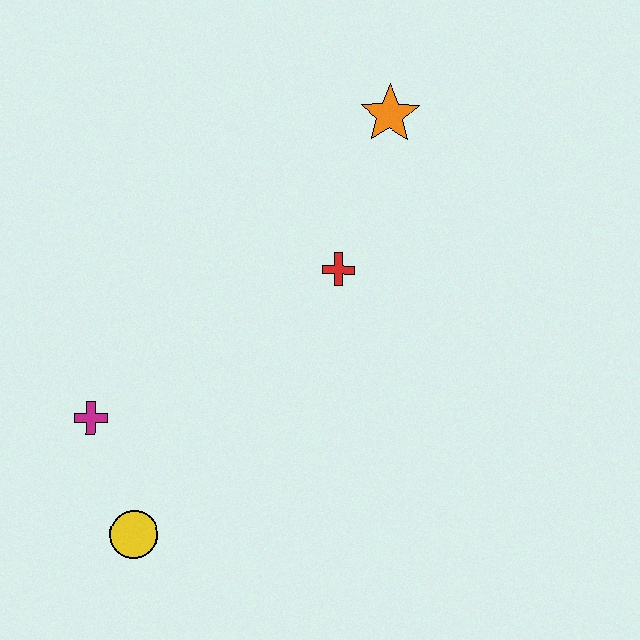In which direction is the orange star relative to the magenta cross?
The orange star is above the magenta cross.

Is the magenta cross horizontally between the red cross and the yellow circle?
No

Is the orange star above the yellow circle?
Yes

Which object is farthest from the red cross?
The yellow circle is farthest from the red cross.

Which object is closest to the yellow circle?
The magenta cross is closest to the yellow circle.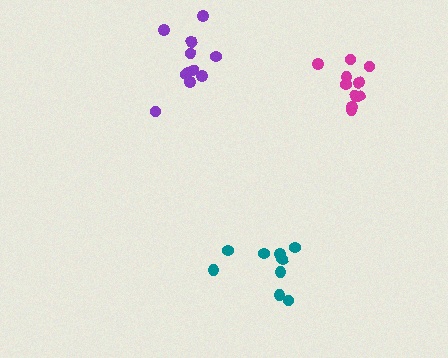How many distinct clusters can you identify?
There are 3 distinct clusters.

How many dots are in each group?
Group 1: 10 dots, Group 2: 11 dots, Group 3: 9 dots (30 total).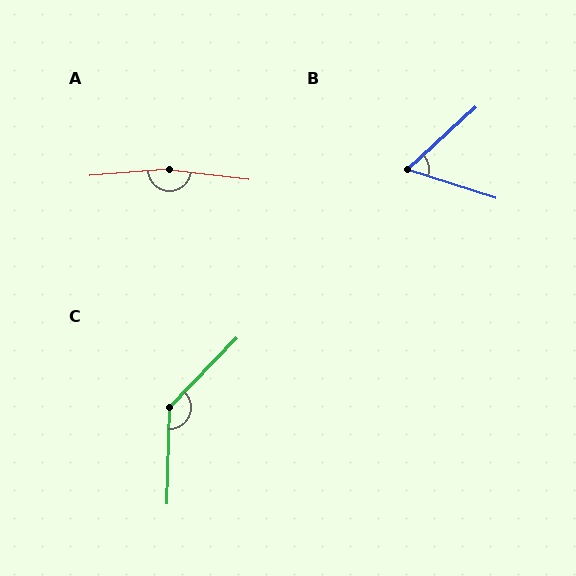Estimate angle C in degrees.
Approximately 137 degrees.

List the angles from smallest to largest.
B (61°), C (137°), A (169°).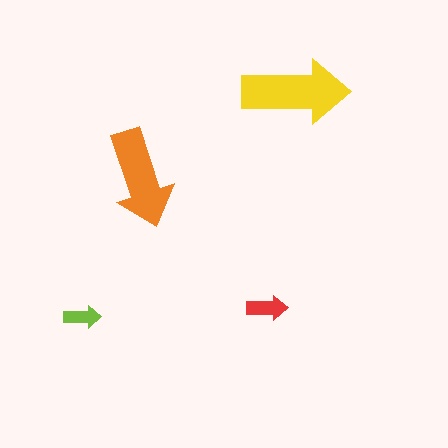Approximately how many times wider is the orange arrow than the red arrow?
About 2.5 times wider.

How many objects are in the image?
There are 4 objects in the image.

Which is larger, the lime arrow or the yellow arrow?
The yellow one.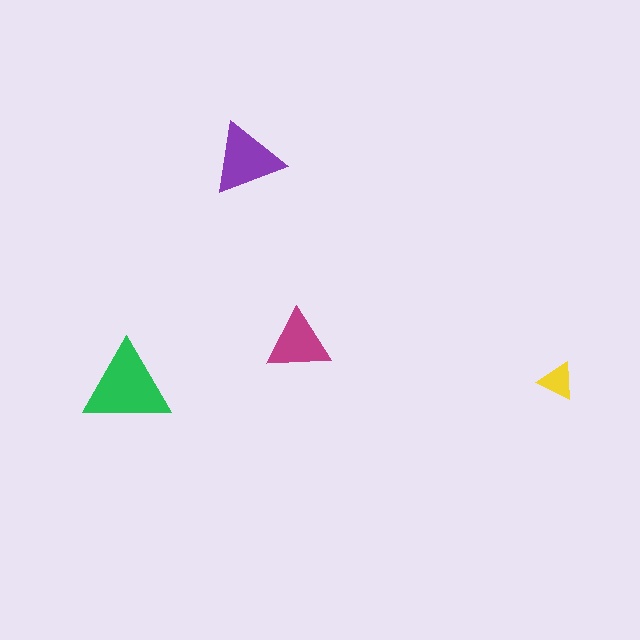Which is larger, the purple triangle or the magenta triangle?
The purple one.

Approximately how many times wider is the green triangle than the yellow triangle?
About 2.5 times wider.